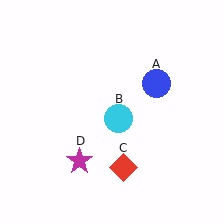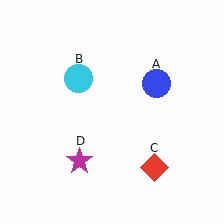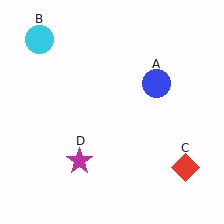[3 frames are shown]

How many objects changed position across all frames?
2 objects changed position: cyan circle (object B), red diamond (object C).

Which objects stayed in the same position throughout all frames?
Blue circle (object A) and magenta star (object D) remained stationary.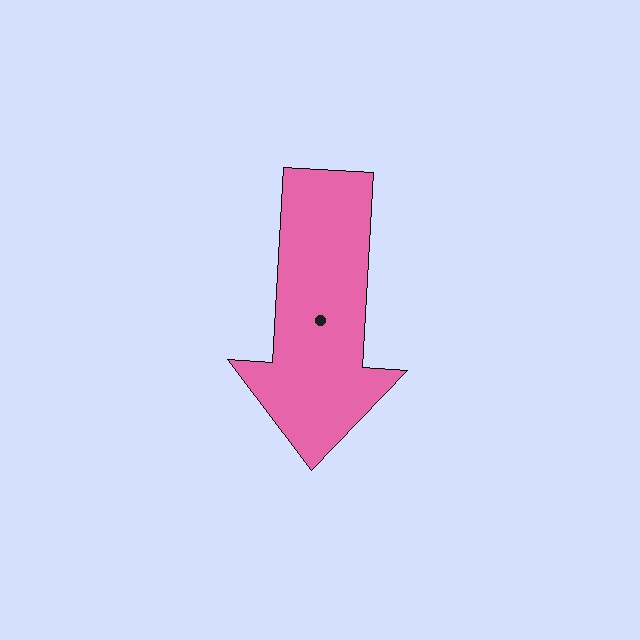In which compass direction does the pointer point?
South.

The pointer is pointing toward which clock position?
Roughly 6 o'clock.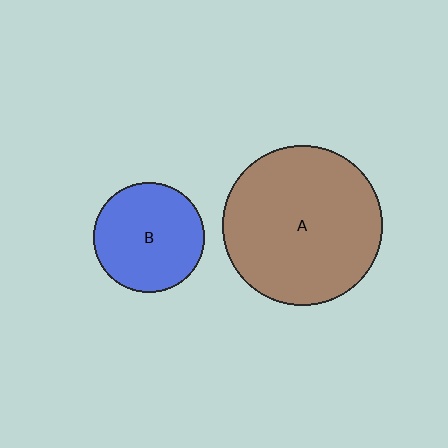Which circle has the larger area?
Circle A (brown).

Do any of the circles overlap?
No, none of the circles overlap.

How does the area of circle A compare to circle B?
Approximately 2.1 times.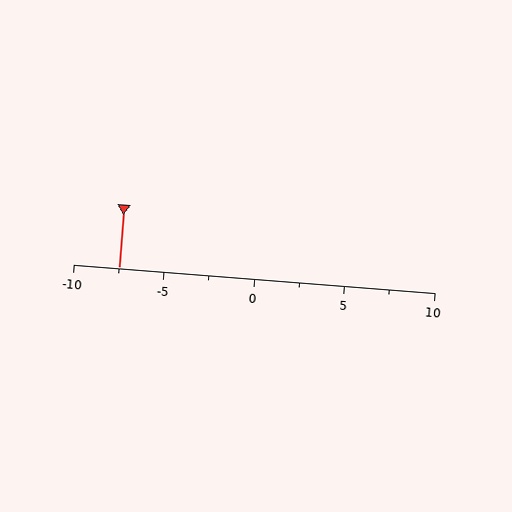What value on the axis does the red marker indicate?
The marker indicates approximately -7.5.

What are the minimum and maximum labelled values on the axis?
The axis runs from -10 to 10.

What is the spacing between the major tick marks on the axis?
The major ticks are spaced 5 apart.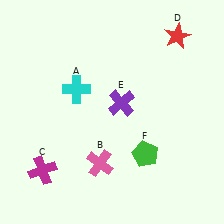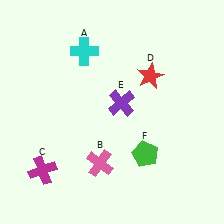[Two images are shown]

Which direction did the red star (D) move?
The red star (D) moved down.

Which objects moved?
The objects that moved are: the cyan cross (A), the red star (D).